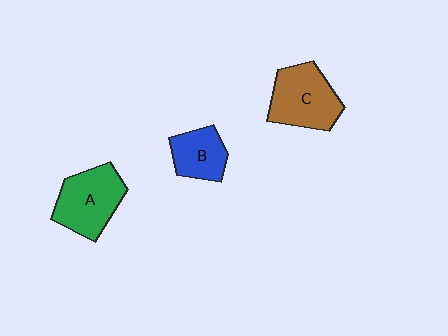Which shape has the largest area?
Shape A (green).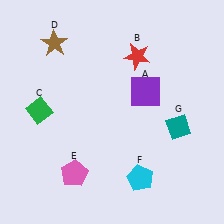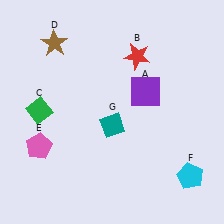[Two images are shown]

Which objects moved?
The objects that moved are: the pink pentagon (E), the cyan pentagon (F), the teal diamond (G).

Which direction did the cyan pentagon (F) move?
The cyan pentagon (F) moved right.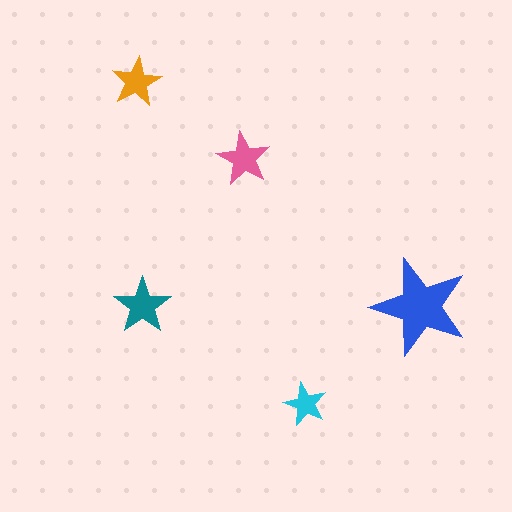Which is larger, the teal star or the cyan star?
The teal one.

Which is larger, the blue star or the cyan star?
The blue one.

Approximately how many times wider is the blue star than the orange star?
About 2 times wider.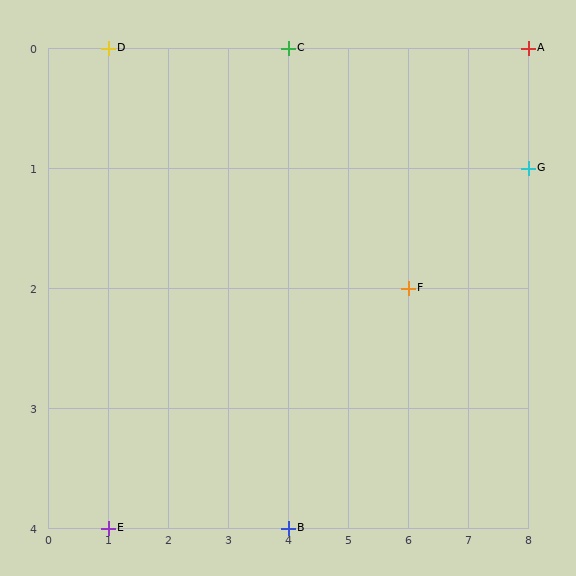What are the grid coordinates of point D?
Point D is at grid coordinates (1, 0).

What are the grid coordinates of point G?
Point G is at grid coordinates (8, 1).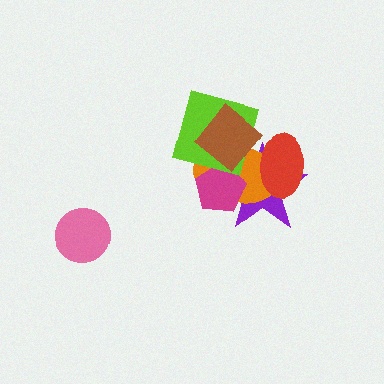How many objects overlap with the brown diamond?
4 objects overlap with the brown diamond.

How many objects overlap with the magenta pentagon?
4 objects overlap with the magenta pentagon.